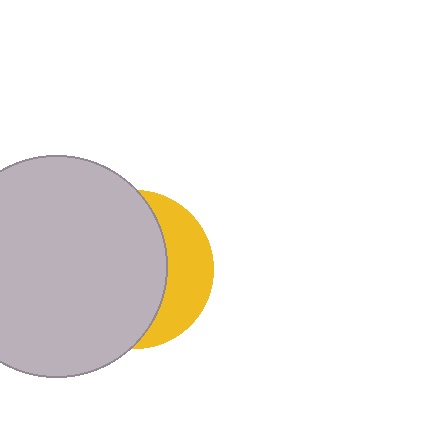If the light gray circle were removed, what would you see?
You would see the complete yellow circle.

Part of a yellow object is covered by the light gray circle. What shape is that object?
It is a circle.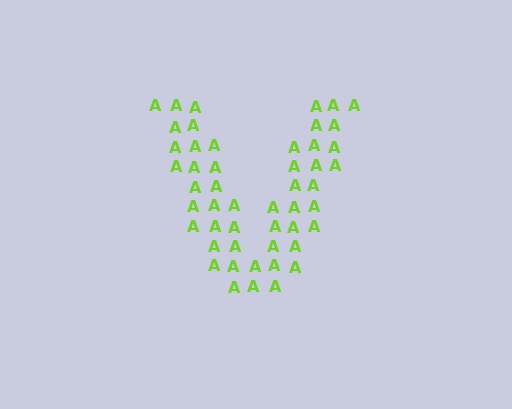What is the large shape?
The large shape is the letter V.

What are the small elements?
The small elements are letter A's.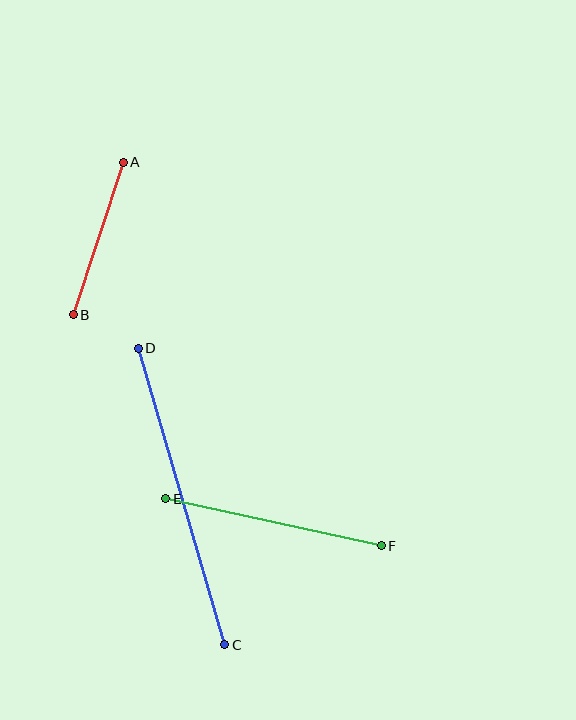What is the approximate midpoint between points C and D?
The midpoint is at approximately (182, 497) pixels.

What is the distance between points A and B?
The distance is approximately 160 pixels.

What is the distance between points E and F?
The distance is approximately 221 pixels.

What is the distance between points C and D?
The distance is approximately 309 pixels.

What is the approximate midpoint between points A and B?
The midpoint is at approximately (98, 239) pixels.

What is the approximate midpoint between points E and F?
The midpoint is at approximately (274, 522) pixels.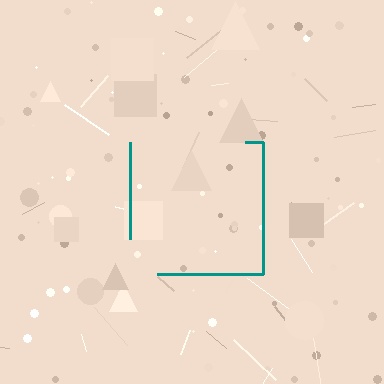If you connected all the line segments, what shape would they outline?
They would outline a square.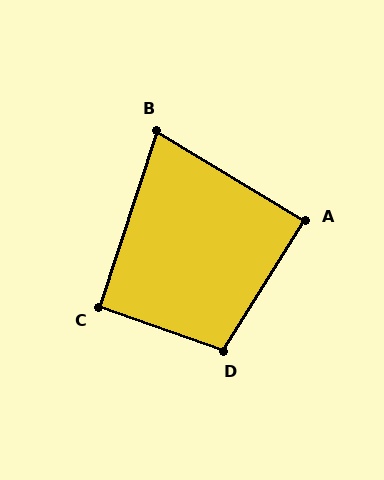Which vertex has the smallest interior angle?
B, at approximately 77 degrees.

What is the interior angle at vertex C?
Approximately 91 degrees (approximately right).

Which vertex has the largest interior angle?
D, at approximately 103 degrees.